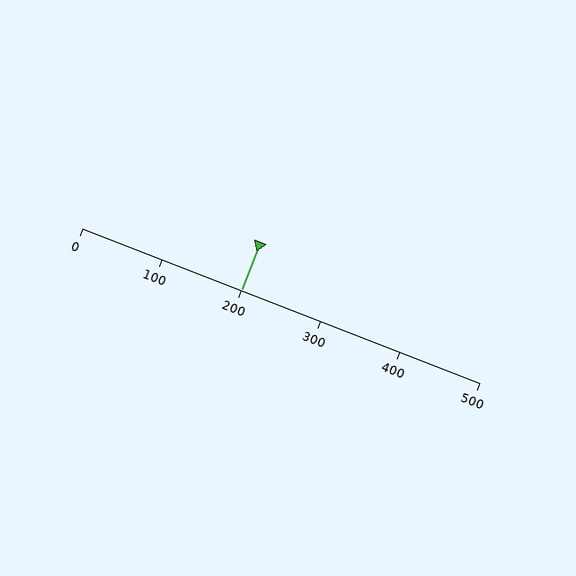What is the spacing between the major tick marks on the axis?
The major ticks are spaced 100 apart.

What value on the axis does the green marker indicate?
The marker indicates approximately 200.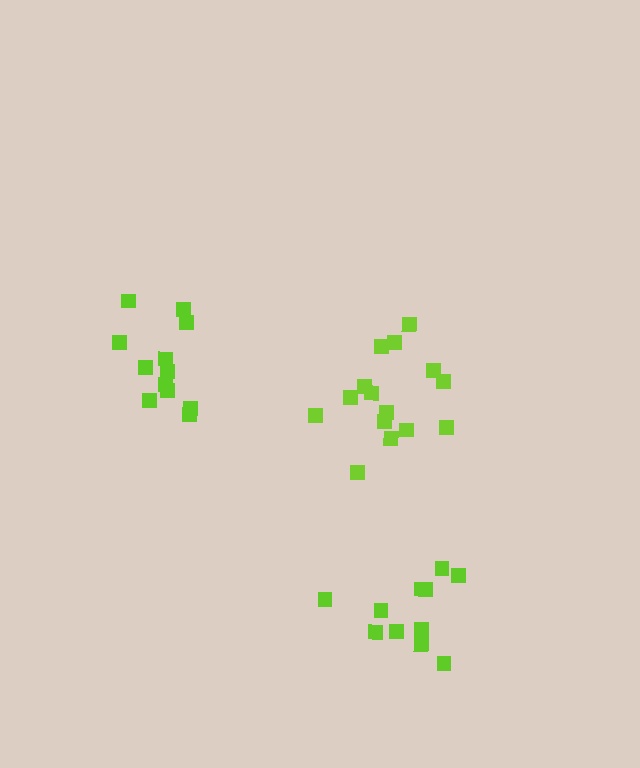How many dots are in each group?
Group 1: 11 dots, Group 2: 15 dots, Group 3: 12 dots (38 total).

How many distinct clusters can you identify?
There are 3 distinct clusters.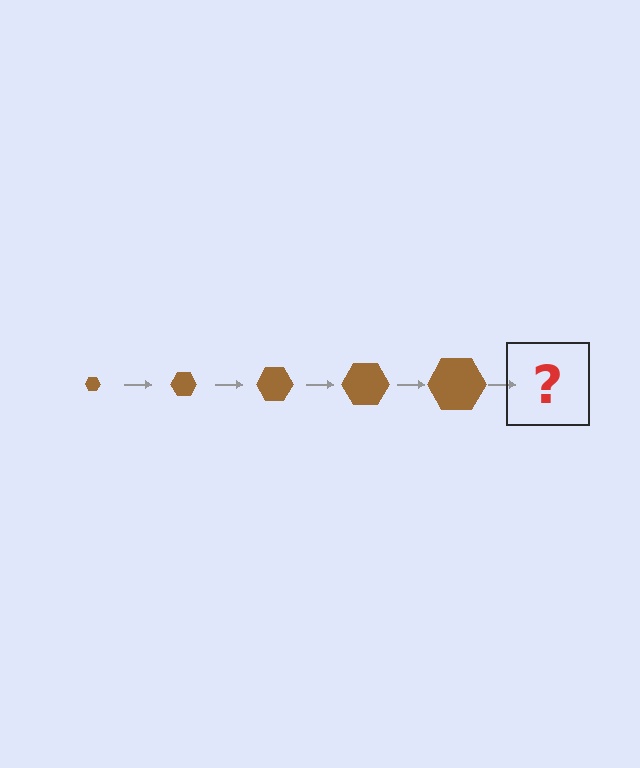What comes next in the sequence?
The next element should be a brown hexagon, larger than the previous one.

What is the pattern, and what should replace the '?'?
The pattern is that the hexagon gets progressively larger each step. The '?' should be a brown hexagon, larger than the previous one.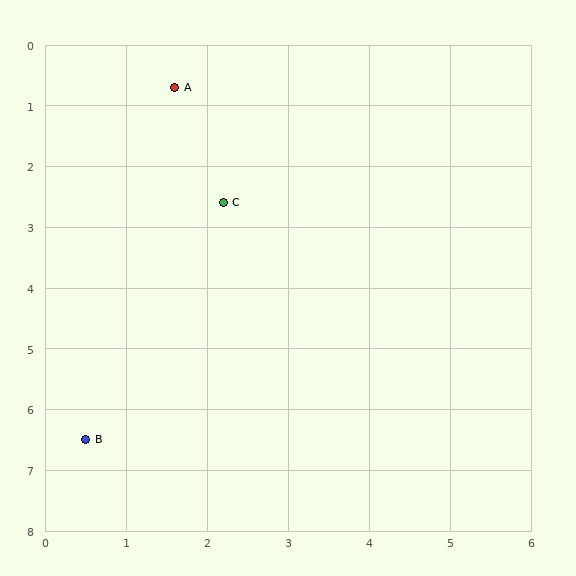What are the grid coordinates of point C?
Point C is at approximately (2.2, 2.6).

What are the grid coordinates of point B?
Point B is at approximately (0.5, 6.5).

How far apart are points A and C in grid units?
Points A and C are about 2.0 grid units apart.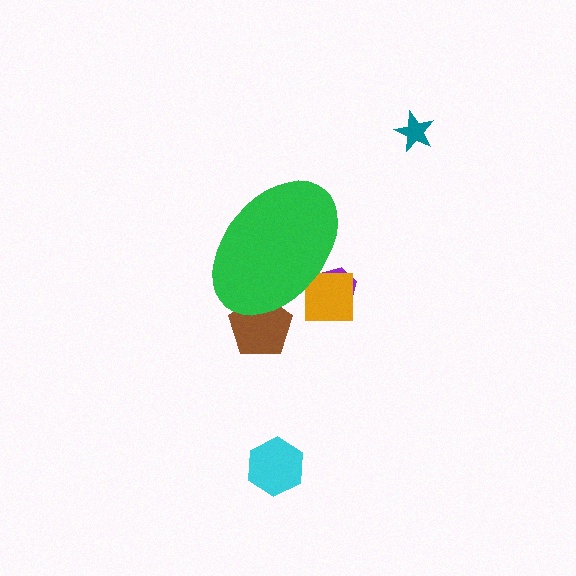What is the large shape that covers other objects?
A green ellipse.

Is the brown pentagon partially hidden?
Yes, the brown pentagon is partially hidden behind the green ellipse.